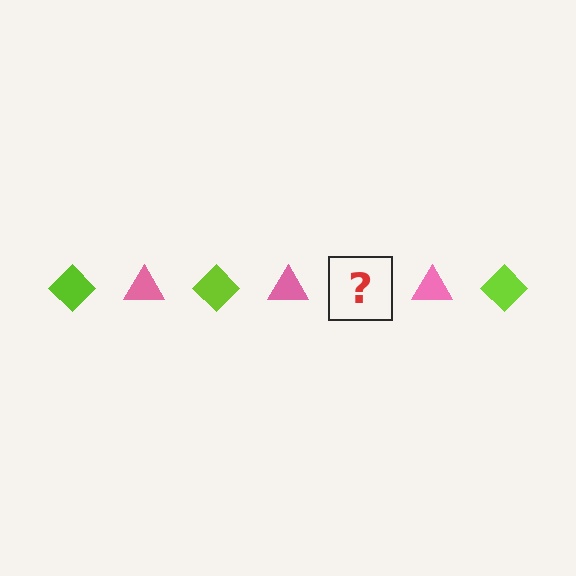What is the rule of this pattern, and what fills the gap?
The rule is that the pattern alternates between lime diamond and pink triangle. The gap should be filled with a lime diamond.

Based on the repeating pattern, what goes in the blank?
The blank should be a lime diamond.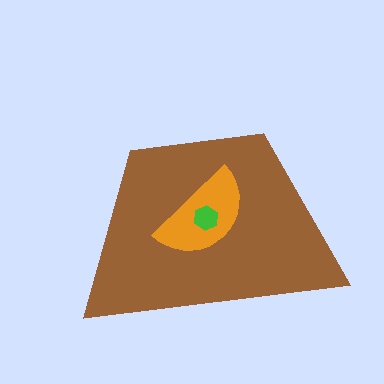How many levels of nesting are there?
3.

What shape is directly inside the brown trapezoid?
The orange semicircle.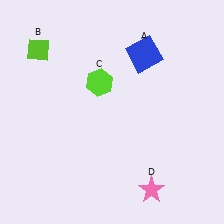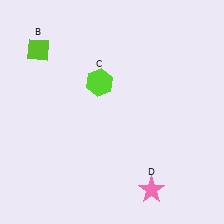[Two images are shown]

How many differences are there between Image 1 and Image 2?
There is 1 difference between the two images.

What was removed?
The blue square (A) was removed in Image 2.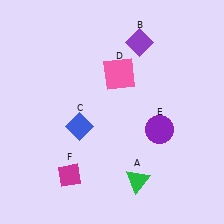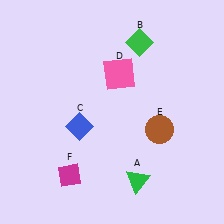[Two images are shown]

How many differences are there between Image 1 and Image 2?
There are 2 differences between the two images.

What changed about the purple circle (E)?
In Image 1, E is purple. In Image 2, it changed to brown.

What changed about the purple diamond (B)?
In Image 1, B is purple. In Image 2, it changed to green.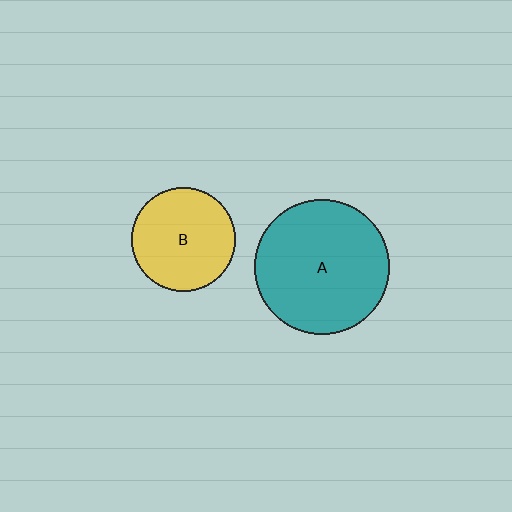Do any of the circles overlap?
No, none of the circles overlap.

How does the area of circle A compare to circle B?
Approximately 1.7 times.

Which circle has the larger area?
Circle A (teal).